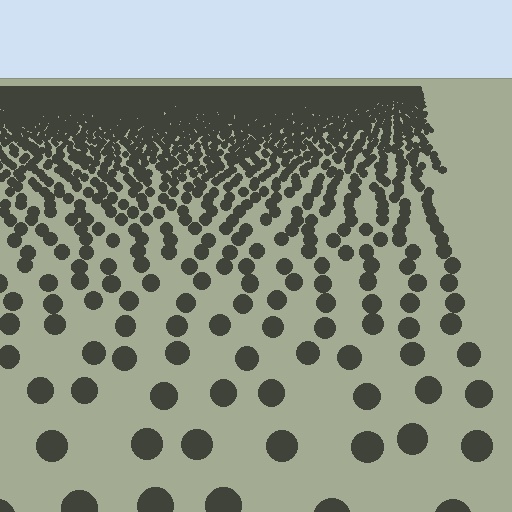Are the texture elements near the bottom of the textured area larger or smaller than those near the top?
Larger. Near the bottom, elements are closer to the viewer and appear at a bigger on-screen size.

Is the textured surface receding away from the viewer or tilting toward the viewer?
The surface is receding away from the viewer. Texture elements get smaller and denser toward the top.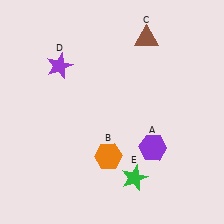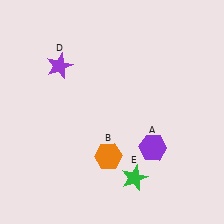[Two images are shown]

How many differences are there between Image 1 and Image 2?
There is 1 difference between the two images.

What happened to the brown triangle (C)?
The brown triangle (C) was removed in Image 2. It was in the top-right area of Image 1.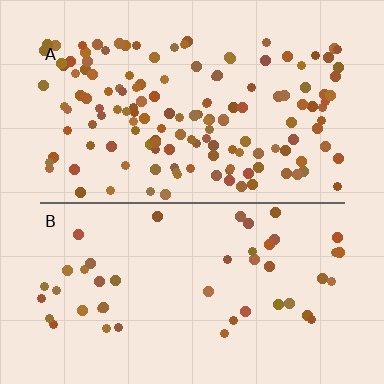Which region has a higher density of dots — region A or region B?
A (the top).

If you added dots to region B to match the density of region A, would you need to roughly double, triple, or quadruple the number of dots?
Approximately triple.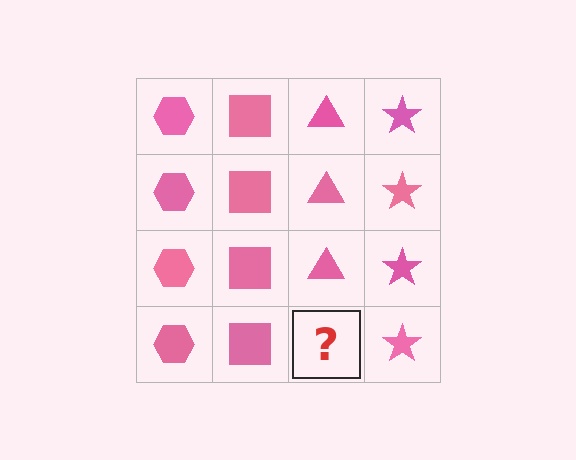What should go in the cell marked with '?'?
The missing cell should contain a pink triangle.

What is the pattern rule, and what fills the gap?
The rule is that each column has a consistent shape. The gap should be filled with a pink triangle.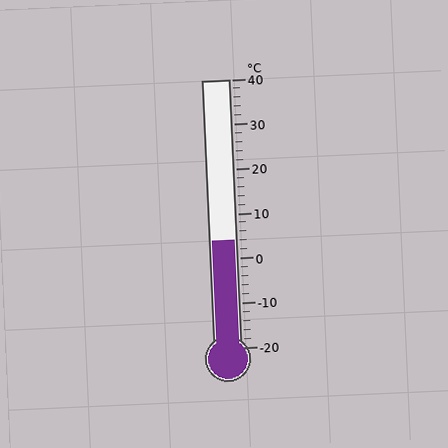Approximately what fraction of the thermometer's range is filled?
The thermometer is filled to approximately 40% of its range.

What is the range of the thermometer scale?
The thermometer scale ranges from -20°C to 40°C.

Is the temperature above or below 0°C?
The temperature is above 0°C.